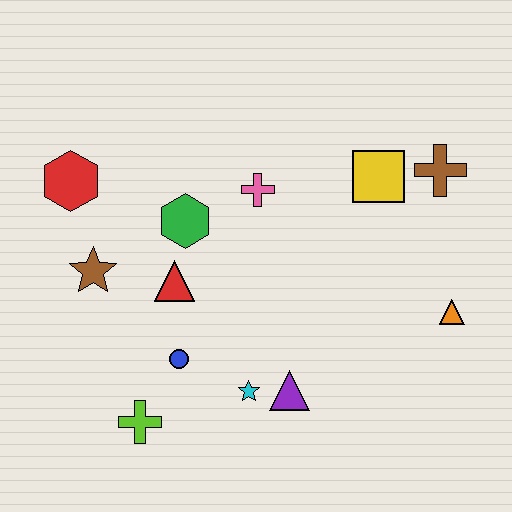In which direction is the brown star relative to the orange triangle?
The brown star is to the left of the orange triangle.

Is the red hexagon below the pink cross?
No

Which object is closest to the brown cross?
The yellow square is closest to the brown cross.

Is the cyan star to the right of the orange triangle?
No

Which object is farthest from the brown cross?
The lime cross is farthest from the brown cross.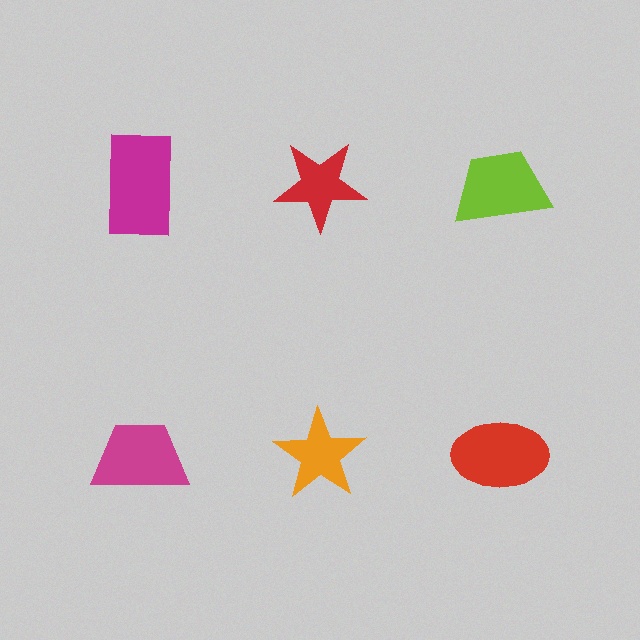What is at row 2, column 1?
A magenta trapezoid.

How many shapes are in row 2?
3 shapes.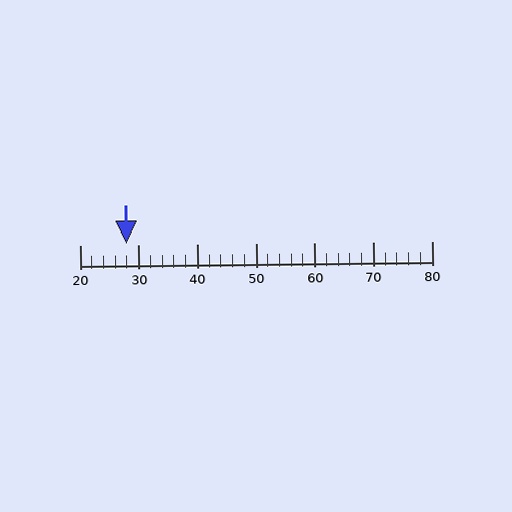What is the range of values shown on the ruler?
The ruler shows values from 20 to 80.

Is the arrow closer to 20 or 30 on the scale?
The arrow is closer to 30.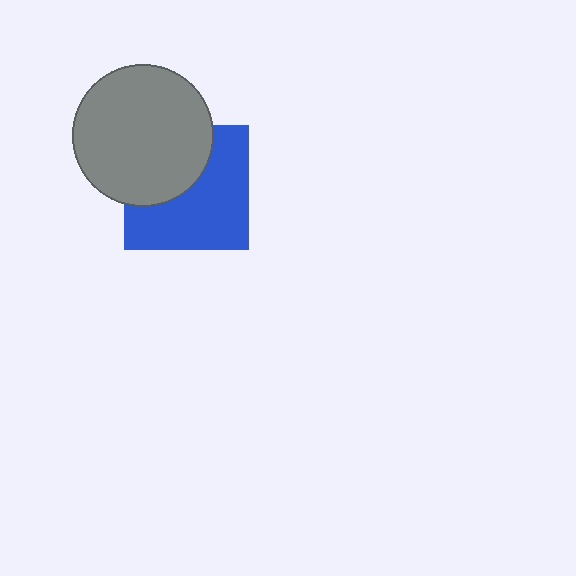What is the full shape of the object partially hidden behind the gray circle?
The partially hidden object is a blue square.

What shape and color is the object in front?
The object in front is a gray circle.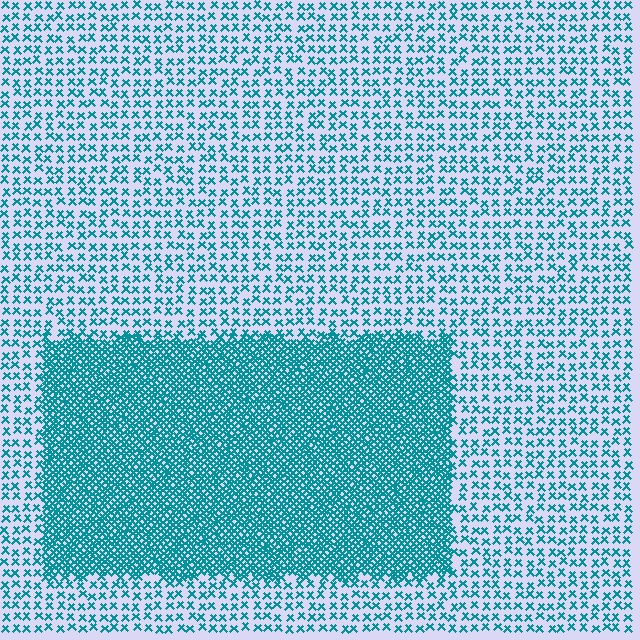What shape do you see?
I see a rectangle.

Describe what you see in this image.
The image contains small teal elements arranged at two different densities. A rectangle-shaped region is visible where the elements are more densely packed than the surrounding area.